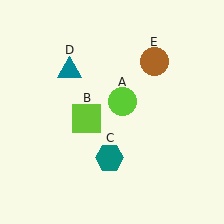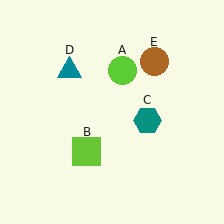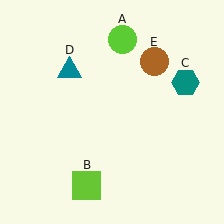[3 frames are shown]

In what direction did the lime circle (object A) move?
The lime circle (object A) moved up.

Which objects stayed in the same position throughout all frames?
Teal triangle (object D) and brown circle (object E) remained stationary.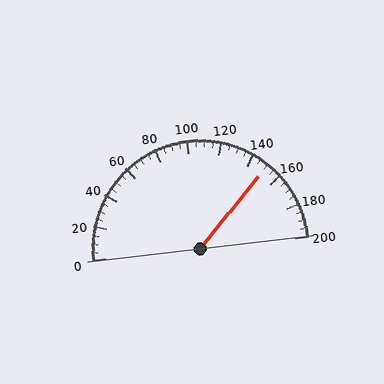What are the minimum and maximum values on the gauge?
The gauge ranges from 0 to 200.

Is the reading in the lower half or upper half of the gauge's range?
The reading is in the upper half of the range (0 to 200).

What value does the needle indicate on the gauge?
The needle indicates approximately 150.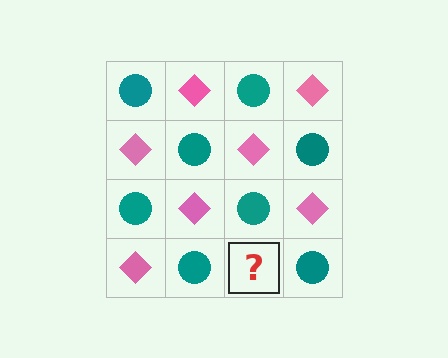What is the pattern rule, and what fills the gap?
The rule is that it alternates teal circle and pink diamond in a checkerboard pattern. The gap should be filled with a pink diamond.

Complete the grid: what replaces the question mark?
The question mark should be replaced with a pink diamond.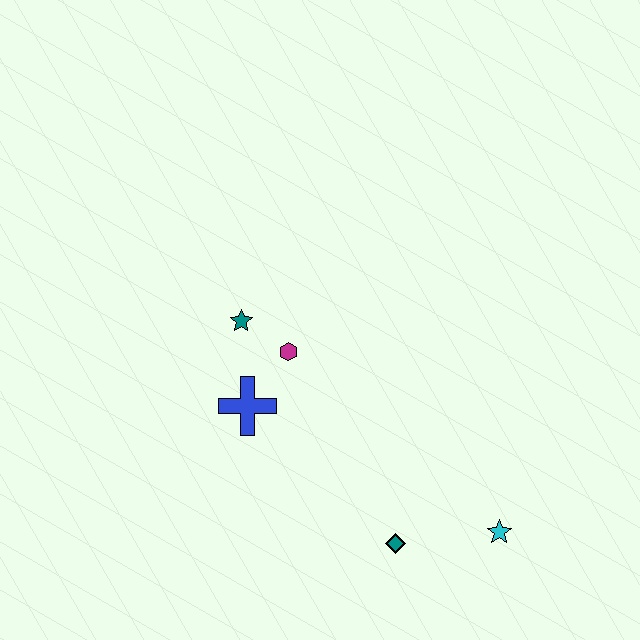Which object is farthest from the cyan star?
The teal star is farthest from the cyan star.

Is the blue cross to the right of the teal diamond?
No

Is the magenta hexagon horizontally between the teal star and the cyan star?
Yes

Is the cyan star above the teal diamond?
Yes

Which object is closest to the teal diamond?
The cyan star is closest to the teal diamond.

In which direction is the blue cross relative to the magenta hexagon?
The blue cross is below the magenta hexagon.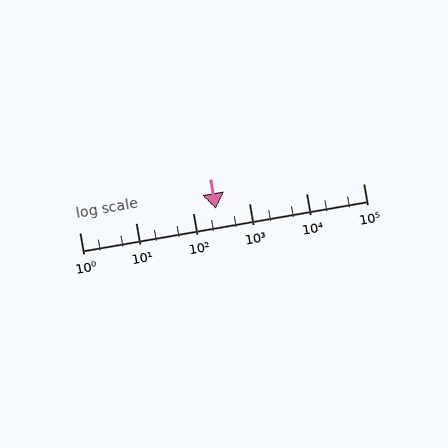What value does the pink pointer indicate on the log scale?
The pointer indicates approximately 250.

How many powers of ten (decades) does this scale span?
The scale spans 5 decades, from 1 to 100000.